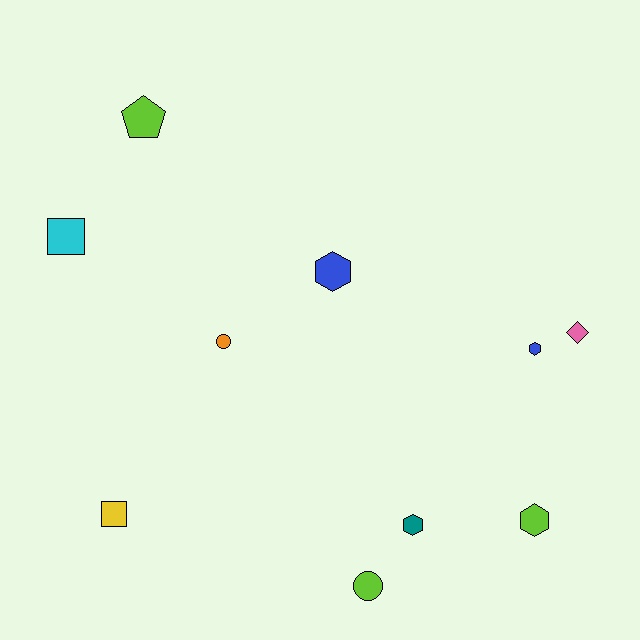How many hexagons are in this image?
There are 4 hexagons.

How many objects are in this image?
There are 10 objects.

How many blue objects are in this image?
There are 2 blue objects.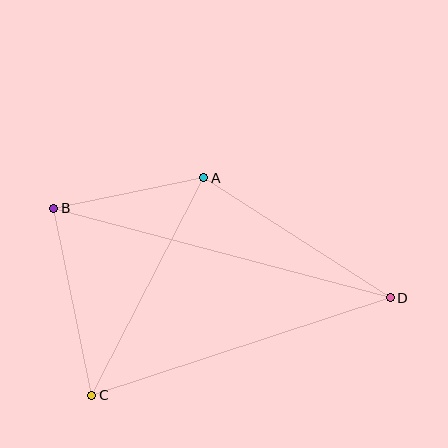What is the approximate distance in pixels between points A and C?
The distance between A and C is approximately 244 pixels.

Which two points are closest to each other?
Points A and B are closest to each other.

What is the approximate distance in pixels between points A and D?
The distance between A and D is approximately 222 pixels.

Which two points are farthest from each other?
Points B and D are farthest from each other.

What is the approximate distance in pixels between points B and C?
The distance between B and C is approximately 191 pixels.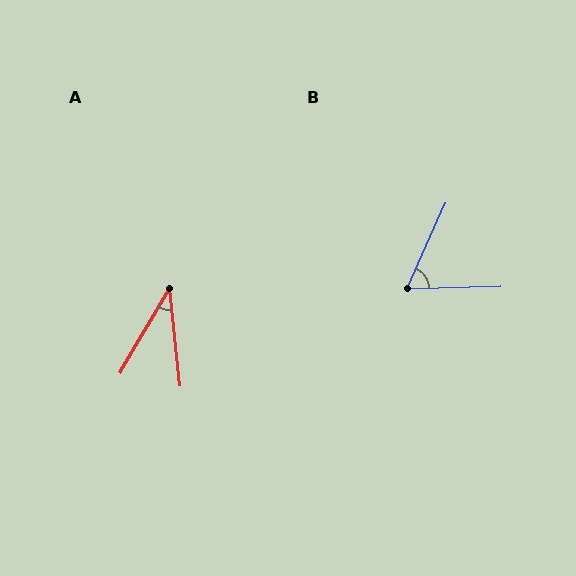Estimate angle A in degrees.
Approximately 36 degrees.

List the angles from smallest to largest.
A (36°), B (64°).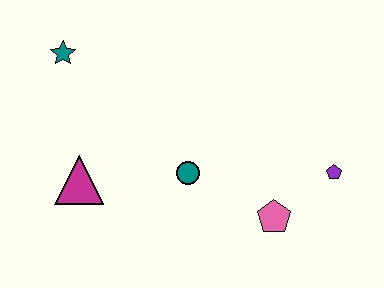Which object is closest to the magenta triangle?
The teal circle is closest to the magenta triangle.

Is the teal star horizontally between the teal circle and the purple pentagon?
No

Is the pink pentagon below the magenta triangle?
Yes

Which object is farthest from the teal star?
The purple pentagon is farthest from the teal star.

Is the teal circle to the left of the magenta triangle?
No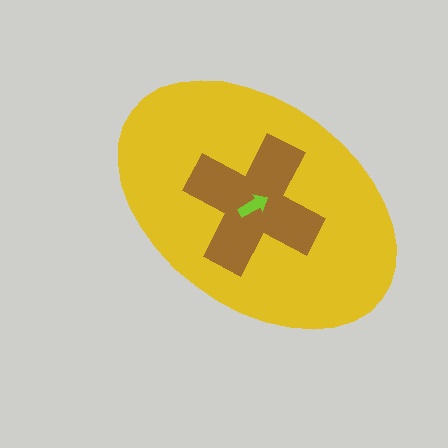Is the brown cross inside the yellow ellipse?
Yes.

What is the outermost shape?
The yellow ellipse.